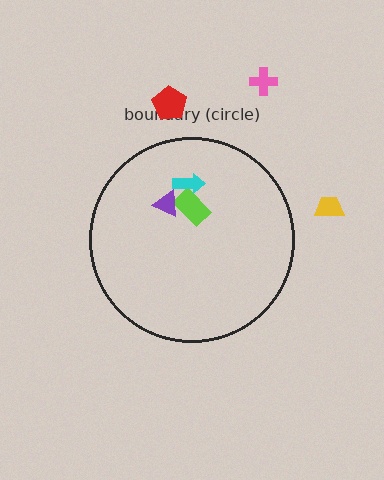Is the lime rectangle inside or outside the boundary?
Inside.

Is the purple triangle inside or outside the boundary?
Inside.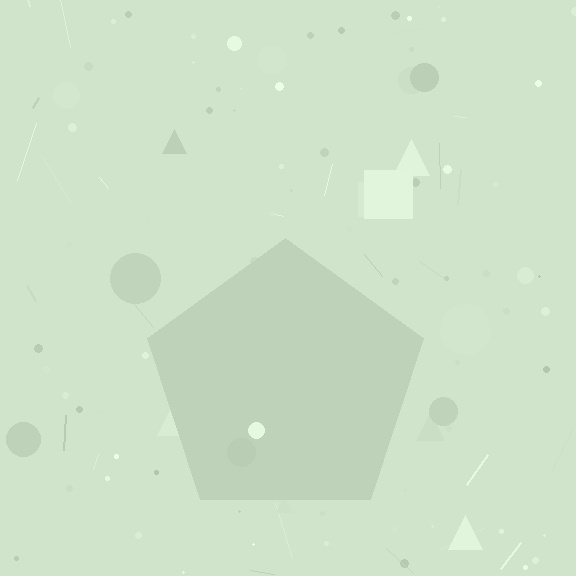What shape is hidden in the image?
A pentagon is hidden in the image.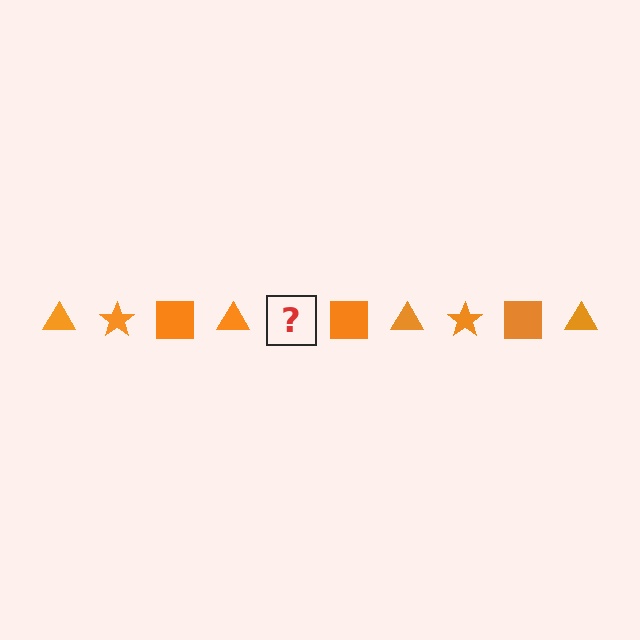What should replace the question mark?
The question mark should be replaced with an orange star.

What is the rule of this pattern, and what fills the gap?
The rule is that the pattern cycles through triangle, star, square shapes in orange. The gap should be filled with an orange star.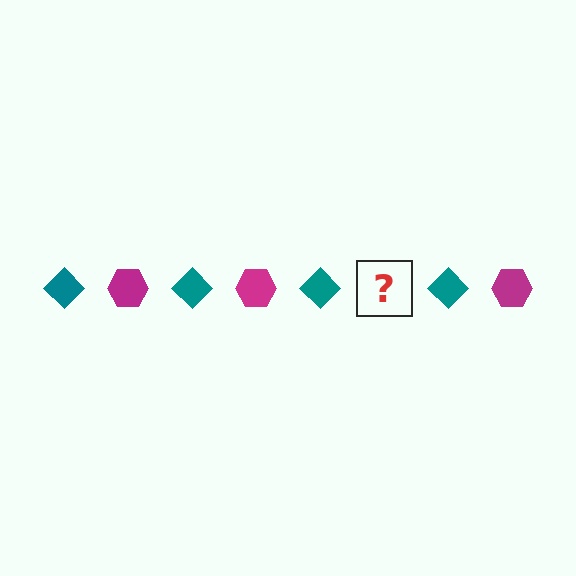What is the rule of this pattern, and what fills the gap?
The rule is that the pattern alternates between teal diamond and magenta hexagon. The gap should be filled with a magenta hexagon.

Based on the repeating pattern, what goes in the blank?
The blank should be a magenta hexagon.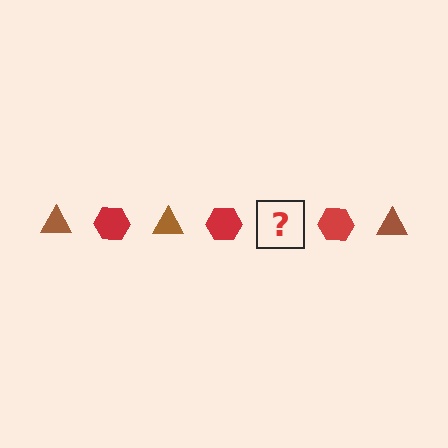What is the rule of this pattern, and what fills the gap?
The rule is that the pattern alternates between brown triangle and red hexagon. The gap should be filled with a brown triangle.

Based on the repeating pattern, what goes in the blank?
The blank should be a brown triangle.